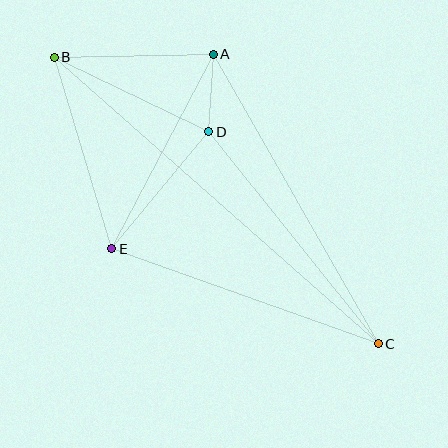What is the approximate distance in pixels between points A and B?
The distance between A and B is approximately 159 pixels.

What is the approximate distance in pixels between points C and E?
The distance between C and E is approximately 283 pixels.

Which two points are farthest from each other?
Points B and C are farthest from each other.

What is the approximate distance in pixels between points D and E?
The distance between D and E is approximately 152 pixels.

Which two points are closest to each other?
Points A and D are closest to each other.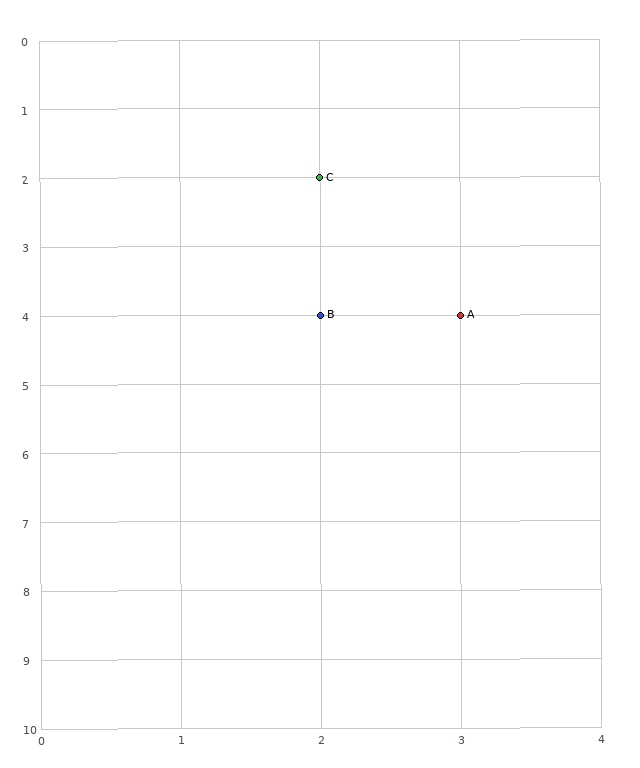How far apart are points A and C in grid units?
Points A and C are 1 column and 2 rows apart (about 2.2 grid units diagonally).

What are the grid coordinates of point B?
Point B is at grid coordinates (2, 4).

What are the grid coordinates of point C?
Point C is at grid coordinates (2, 2).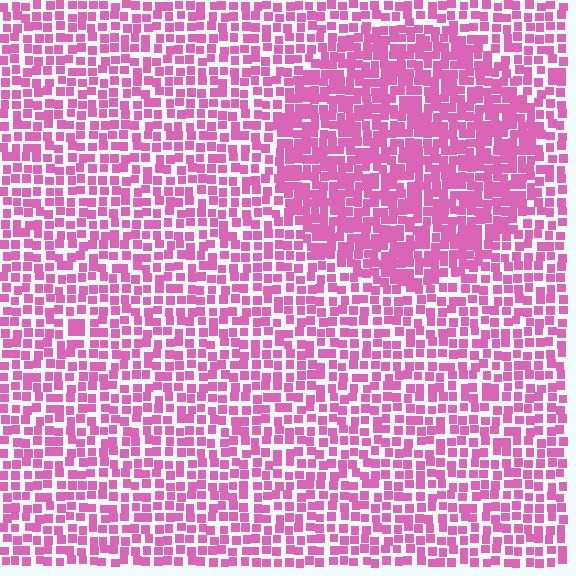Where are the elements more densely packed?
The elements are more densely packed inside the circle boundary.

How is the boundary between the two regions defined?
The boundary is defined by a change in element density (approximately 1.6x ratio). All elements are the same color, size, and shape.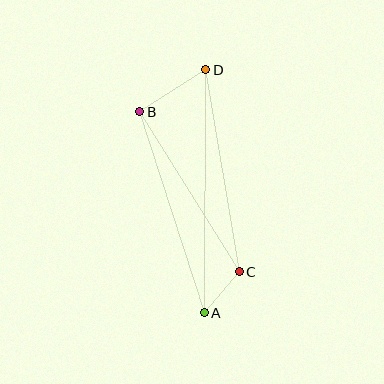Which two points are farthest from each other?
Points A and D are farthest from each other.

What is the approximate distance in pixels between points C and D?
The distance between C and D is approximately 205 pixels.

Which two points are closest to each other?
Points A and C are closest to each other.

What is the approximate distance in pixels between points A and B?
The distance between A and B is approximately 211 pixels.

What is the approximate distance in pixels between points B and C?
The distance between B and C is approximately 188 pixels.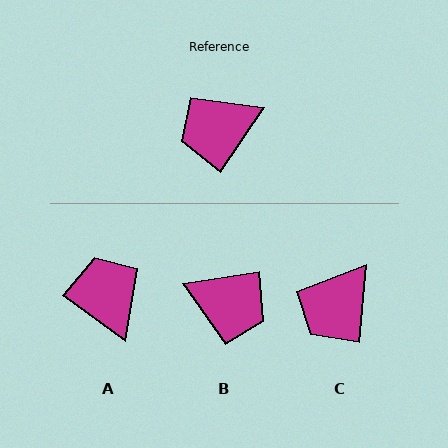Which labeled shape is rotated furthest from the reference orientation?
B, about 133 degrees away.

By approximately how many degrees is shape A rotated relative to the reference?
Approximately 92 degrees clockwise.